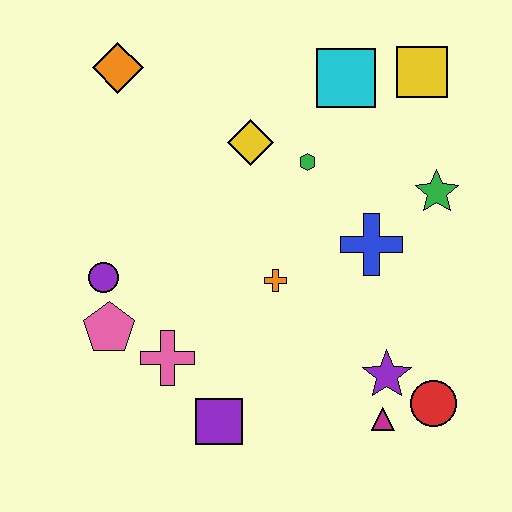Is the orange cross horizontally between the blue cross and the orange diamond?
Yes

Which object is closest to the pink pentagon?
The purple circle is closest to the pink pentagon.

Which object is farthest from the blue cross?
The orange diamond is farthest from the blue cross.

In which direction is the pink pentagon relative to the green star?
The pink pentagon is to the left of the green star.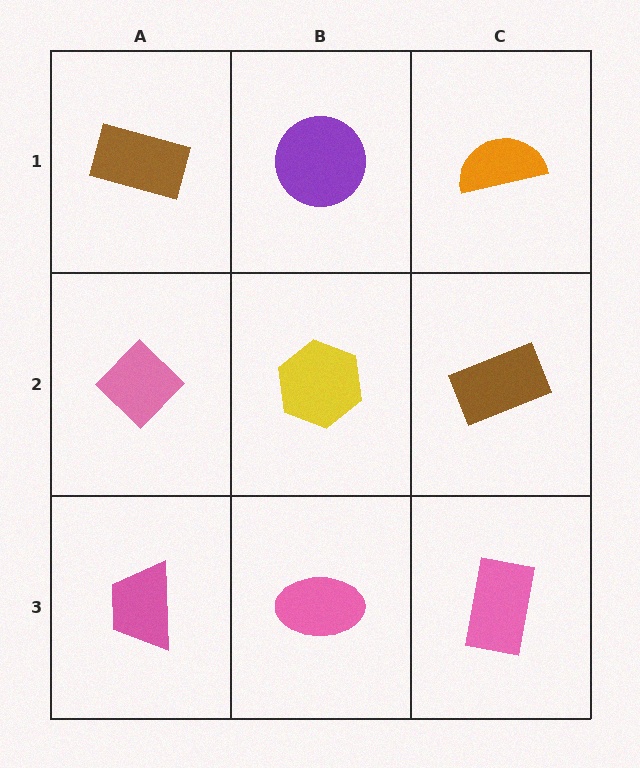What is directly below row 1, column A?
A pink diamond.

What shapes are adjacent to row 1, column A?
A pink diamond (row 2, column A), a purple circle (row 1, column B).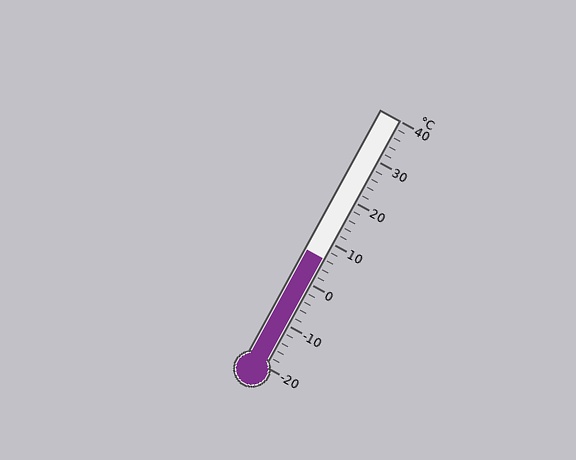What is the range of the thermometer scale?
The thermometer scale ranges from -20°C to 40°C.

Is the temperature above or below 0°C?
The temperature is above 0°C.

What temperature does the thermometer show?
The thermometer shows approximately 6°C.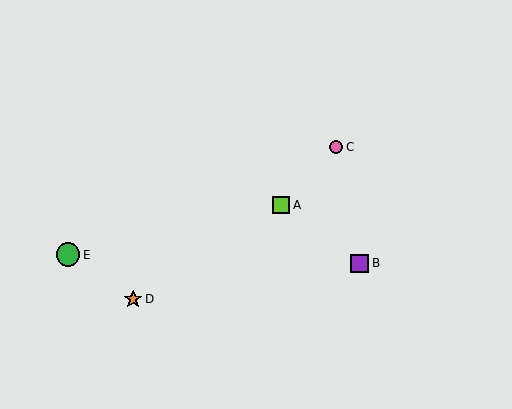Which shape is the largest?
The green circle (labeled E) is the largest.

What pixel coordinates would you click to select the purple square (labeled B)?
Click at (360, 263) to select the purple square B.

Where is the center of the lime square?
The center of the lime square is at (281, 205).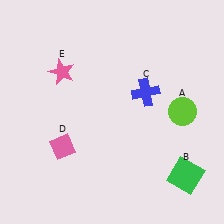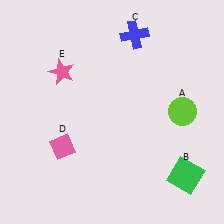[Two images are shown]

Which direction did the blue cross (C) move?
The blue cross (C) moved up.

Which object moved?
The blue cross (C) moved up.